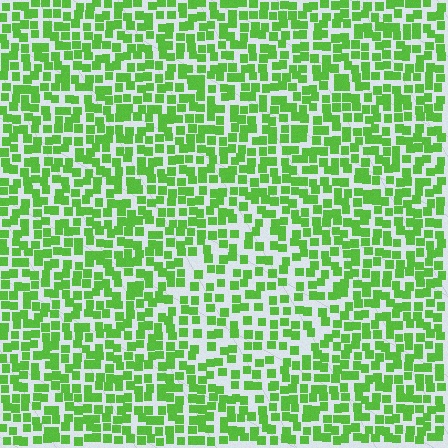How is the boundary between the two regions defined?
The boundary is defined by a change in element density (approximately 1.5x ratio). All elements are the same color, size, and shape.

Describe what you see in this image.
The image contains small lime elements arranged at two different densities. A diamond-shaped region is visible where the elements are less densely packed than the surrounding area.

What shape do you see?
I see a diamond.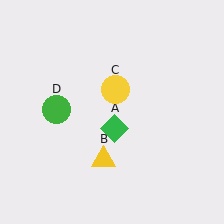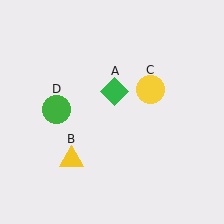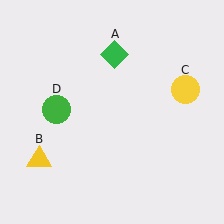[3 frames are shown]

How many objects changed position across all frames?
3 objects changed position: green diamond (object A), yellow triangle (object B), yellow circle (object C).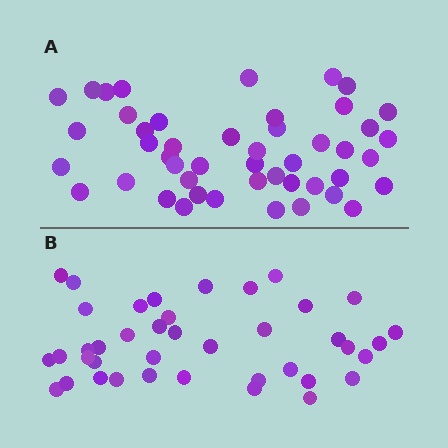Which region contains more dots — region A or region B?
Region A (the top region) has more dots.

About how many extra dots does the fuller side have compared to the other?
Region A has roughly 8 or so more dots than region B.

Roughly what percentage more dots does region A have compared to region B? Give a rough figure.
About 20% more.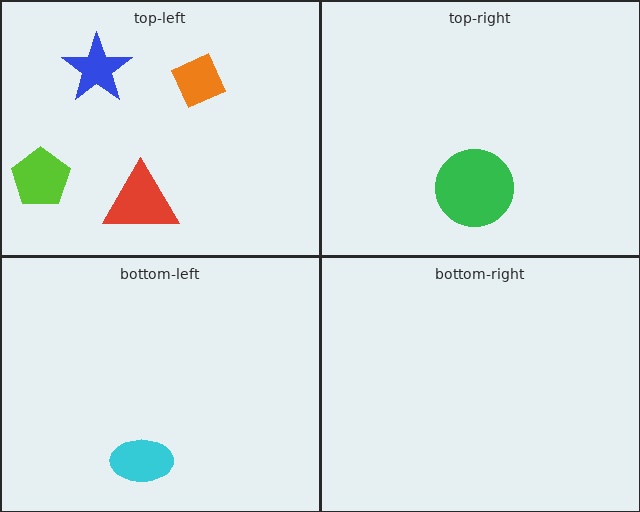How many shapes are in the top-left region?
4.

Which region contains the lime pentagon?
The top-left region.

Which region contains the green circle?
The top-right region.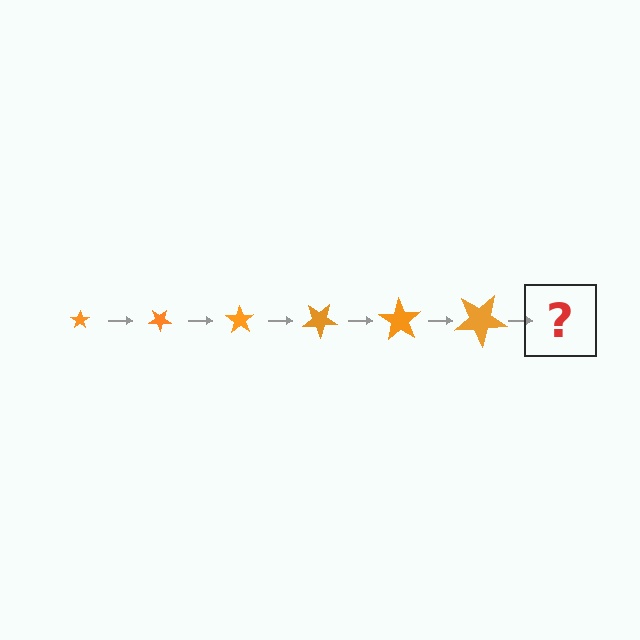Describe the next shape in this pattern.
It should be a star, larger than the previous one and rotated 210 degrees from the start.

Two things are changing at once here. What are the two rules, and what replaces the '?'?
The two rules are that the star grows larger each step and it rotates 35 degrees each step. The '?' should be a star, larger than the previous one and rotated 210 degrees from the start.